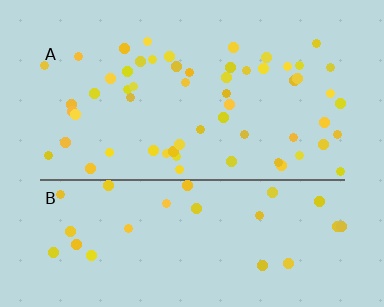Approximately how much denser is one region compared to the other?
Approximately 2.1× — region A over region B.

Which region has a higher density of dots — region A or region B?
A (the top).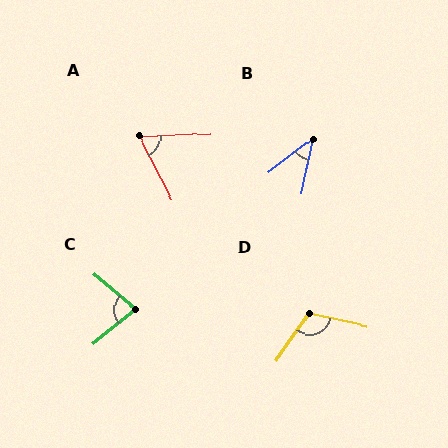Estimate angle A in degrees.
Approximately 65 degrees.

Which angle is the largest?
D, at approximately 112 degrees.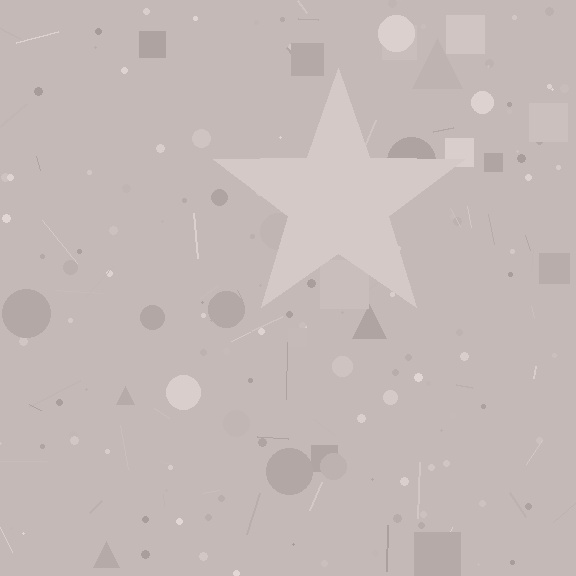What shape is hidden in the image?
A star is hidden in the image.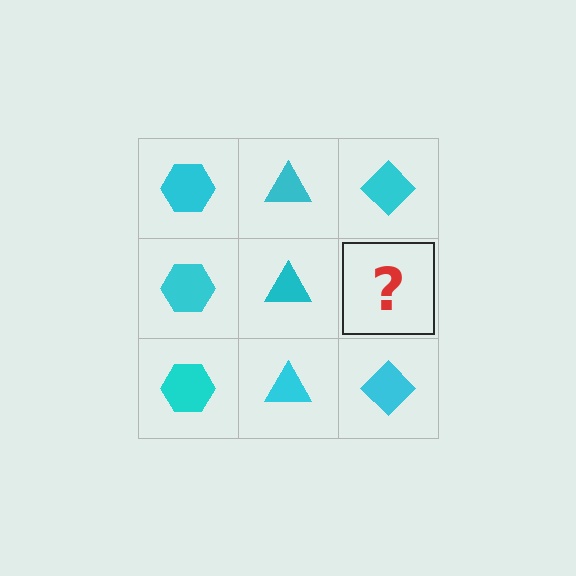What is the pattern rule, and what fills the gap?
The rule is that each column has a consistent shape. The gap should be filled with a cyan diamond.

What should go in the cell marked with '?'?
The missing cell should contain a cyan diamond.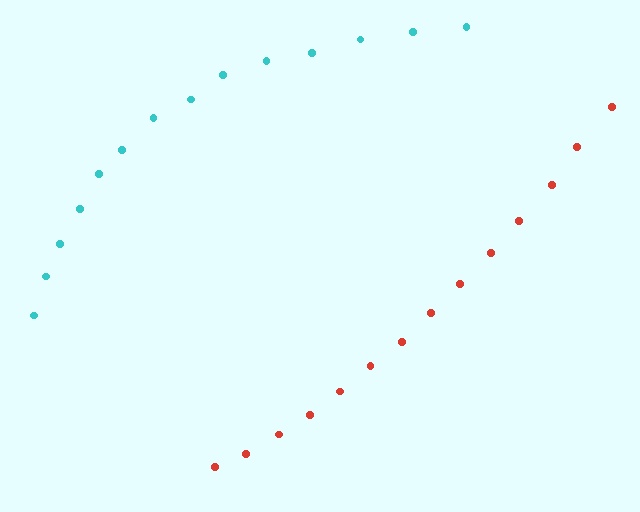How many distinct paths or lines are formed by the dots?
There are 2 distinct paths.